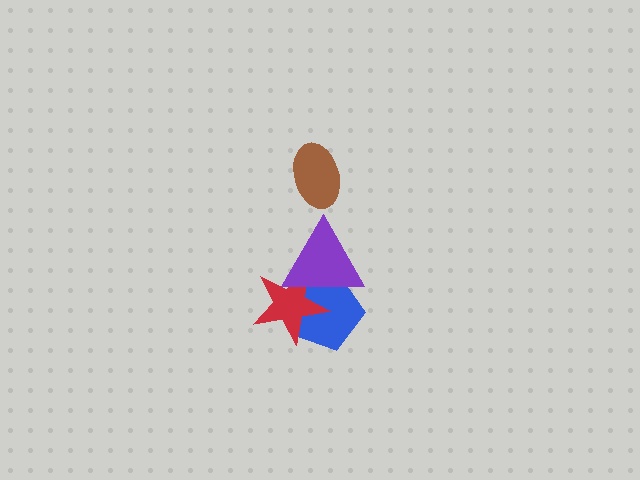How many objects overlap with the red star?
2 objects overlap with the red star.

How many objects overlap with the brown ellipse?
0 objects overlap with the brown ellipse.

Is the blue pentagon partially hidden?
Yes, it is partially covered by another shape.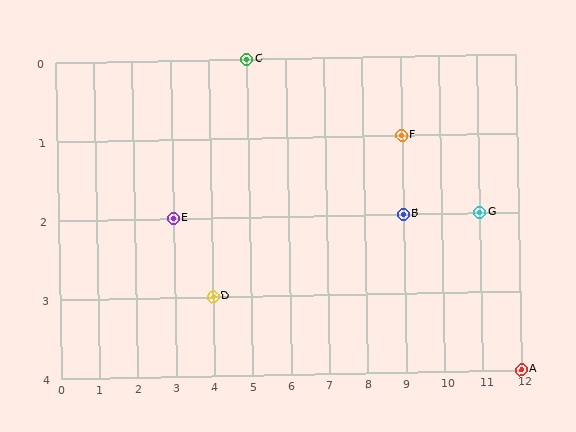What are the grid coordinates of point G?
Point G is at grid coordinates (11, 2).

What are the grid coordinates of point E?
Point E is at grid coordinates (3, 2).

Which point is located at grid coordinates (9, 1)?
Point F is at (9, 1).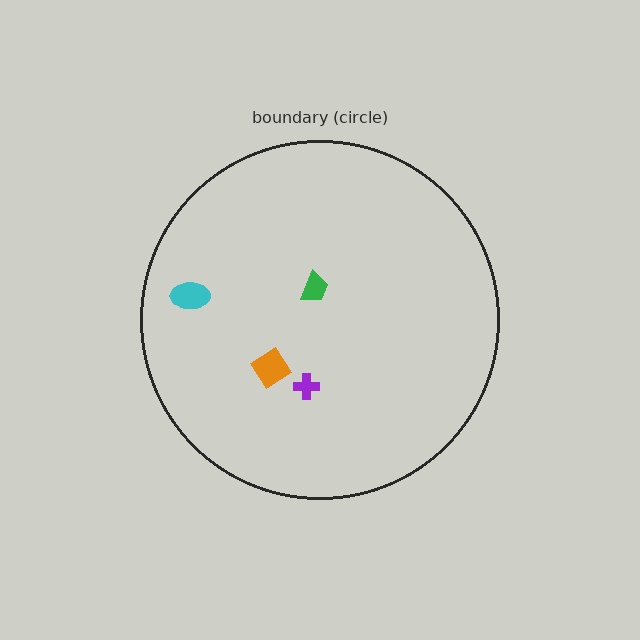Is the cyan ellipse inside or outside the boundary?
Inside.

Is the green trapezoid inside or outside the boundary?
Inside.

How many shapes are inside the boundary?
4 inside, 0 outside.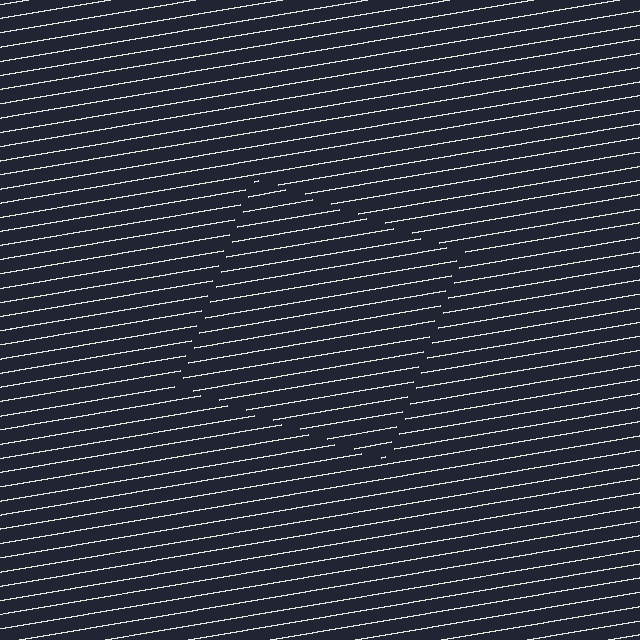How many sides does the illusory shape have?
4 sides — the line-ends trace a square.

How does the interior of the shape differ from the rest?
The interior of the shape contains the same grating, shifted by half a period — the contour is defined by the phase discontinuity where line-ends from the inner and outer gratings abut.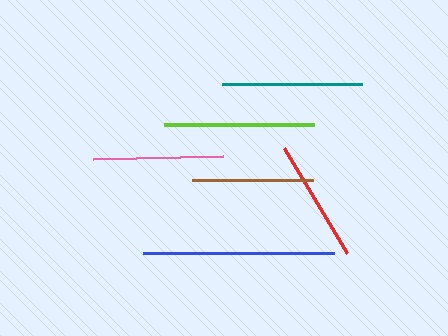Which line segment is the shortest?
The brown line is the shortest at approximately 121 pixels.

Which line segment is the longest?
The blue line is the longest at approximately 190 pixels.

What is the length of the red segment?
The red segment is approximately 122 pixels long.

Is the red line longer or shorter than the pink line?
The pink line is longer than the red line.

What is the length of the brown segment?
The brown segment is approximately 121 pixels long.